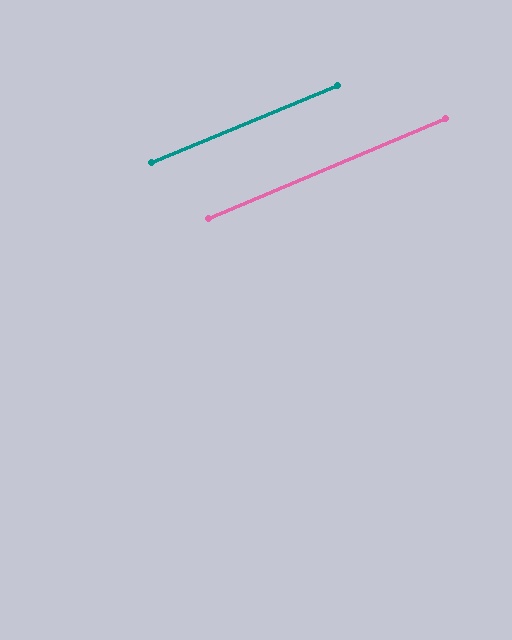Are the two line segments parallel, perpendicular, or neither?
Parallel — their directions differ by only 0.3°.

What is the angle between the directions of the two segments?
Approximately 0 degrees.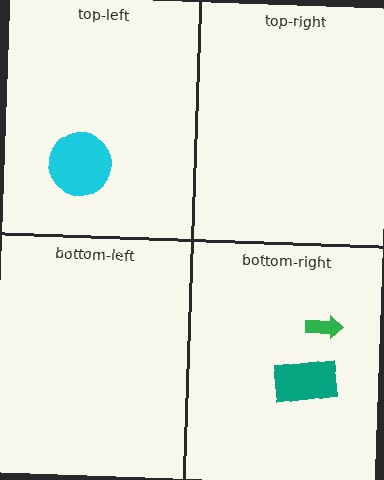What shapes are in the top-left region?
The cyan circle.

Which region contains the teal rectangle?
The bottom-right region.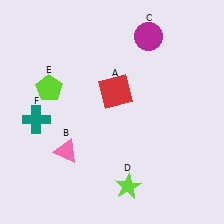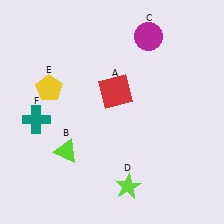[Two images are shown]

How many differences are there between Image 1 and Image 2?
There are 2 differences between the two images.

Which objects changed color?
B changed from pink to lime. E changed from lime to yellow.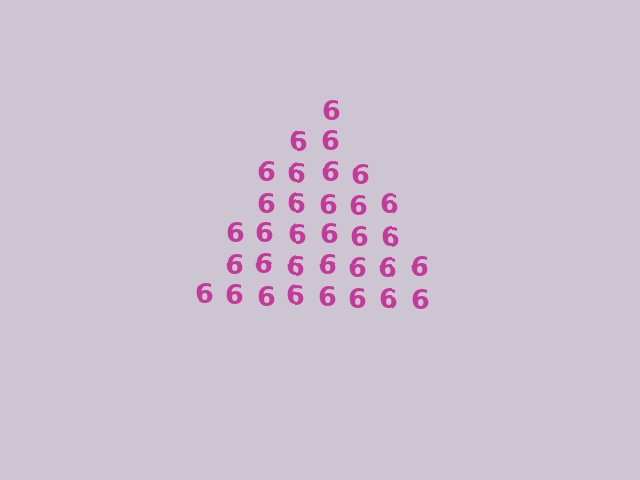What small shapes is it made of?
It is made of small digit 6's.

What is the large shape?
The large shape is a triangle.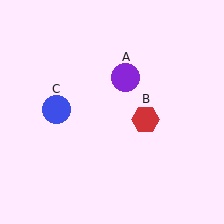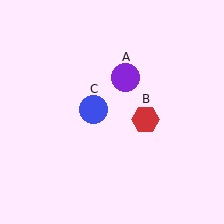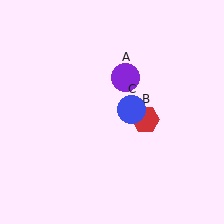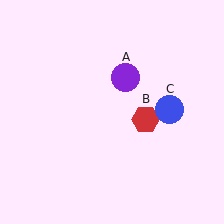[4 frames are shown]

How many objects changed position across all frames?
1 object changed position: blue circle (object C).